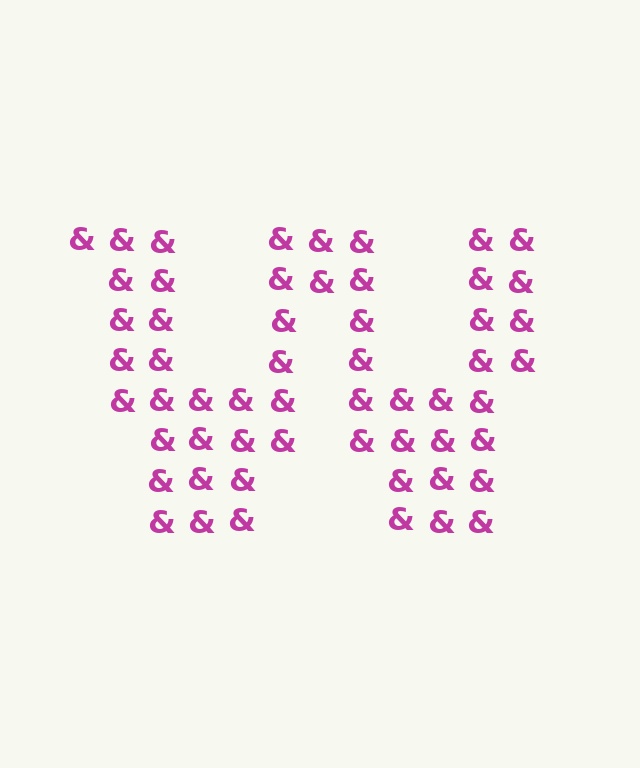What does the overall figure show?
The overall figure shows the letter W.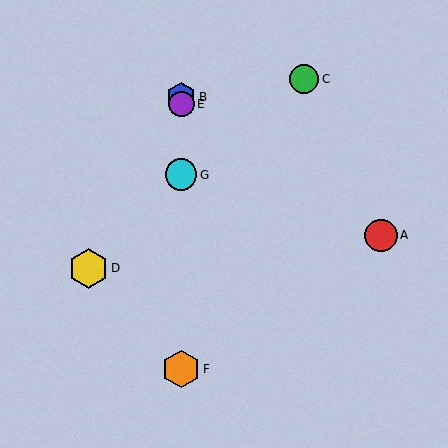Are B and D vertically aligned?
No, B is at x≈181 and D is at x≈89.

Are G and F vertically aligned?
Yes, both are at x≈181.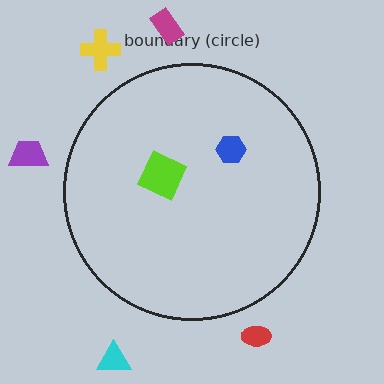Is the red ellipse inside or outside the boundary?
Outside.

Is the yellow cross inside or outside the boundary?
Outside.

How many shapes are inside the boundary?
2 inside, 5 outside.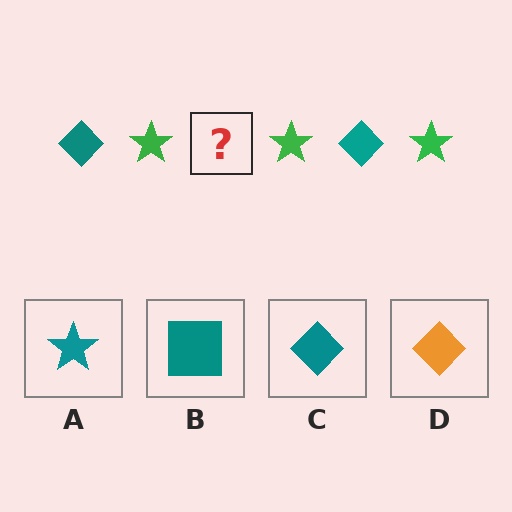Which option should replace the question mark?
Option C.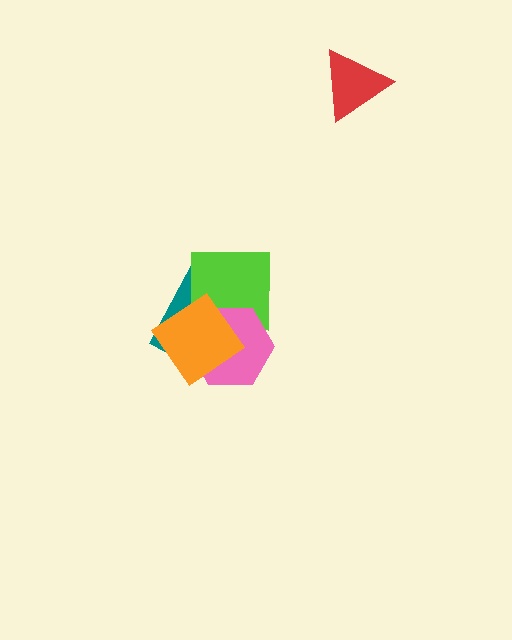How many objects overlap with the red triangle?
0 objects overlap with the red triangle.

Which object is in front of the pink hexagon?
The orange diamond is in front of the pink hexagon.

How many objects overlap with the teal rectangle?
3 objects overlap with the teal rectangle.